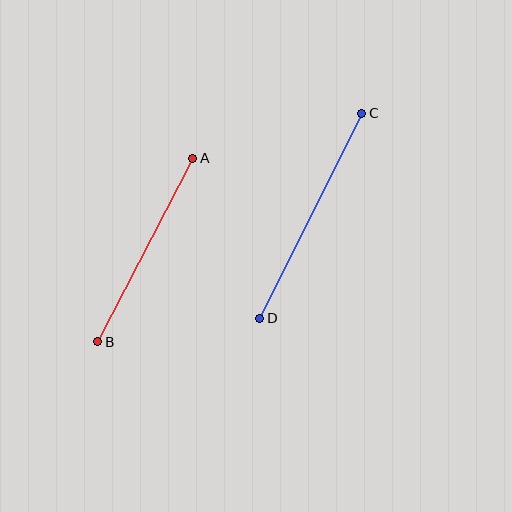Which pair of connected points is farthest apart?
Points C and D are farthest apart.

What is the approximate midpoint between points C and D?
The midpoint is at approximately (311, 216) pixels.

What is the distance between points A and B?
The distance is approximately 207 pixels.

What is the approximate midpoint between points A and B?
The midpoint is at approximately (145, 250) pixels.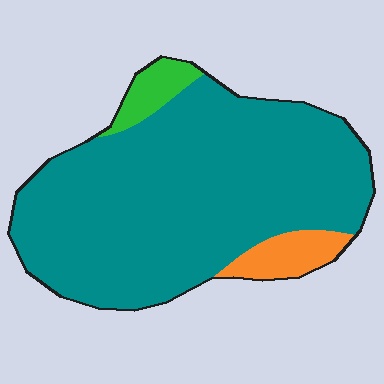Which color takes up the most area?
Teal, at roughly 85%.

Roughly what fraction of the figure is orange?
Orange takes up about one tenth (1/10) of the figure.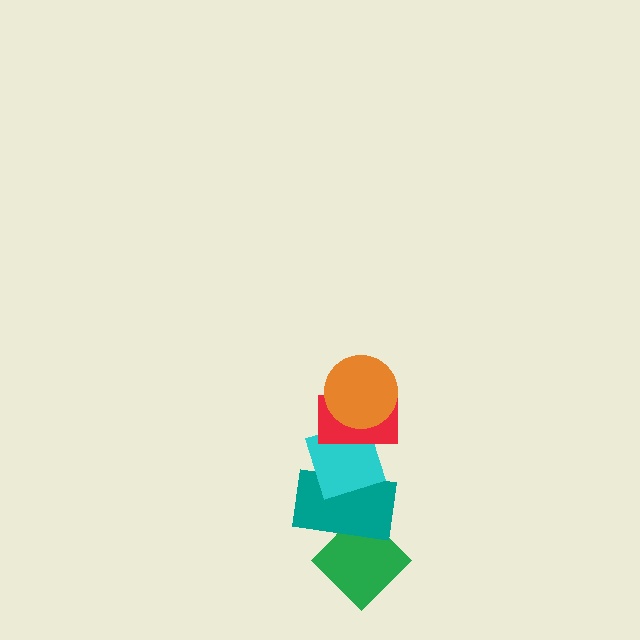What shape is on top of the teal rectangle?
The cyan diamond is on top of the teal rectangle.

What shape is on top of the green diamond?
The teal rectangle is on top of the green diamond.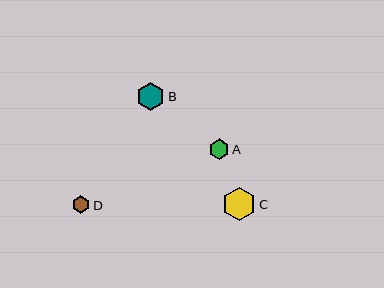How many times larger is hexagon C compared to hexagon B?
Hexagon C is approximately 1.2 times the size of hexagon B.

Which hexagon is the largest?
Hexagon C is the largest with a size of approximately 34 pixels.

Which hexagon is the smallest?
Hexagon D is the smallest with a size of approximately 18 pixels.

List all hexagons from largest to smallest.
From largest to smallest: C, B, A, D.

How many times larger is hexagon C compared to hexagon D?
Hexagon C is approximately 1.9 times the size of hexagon D.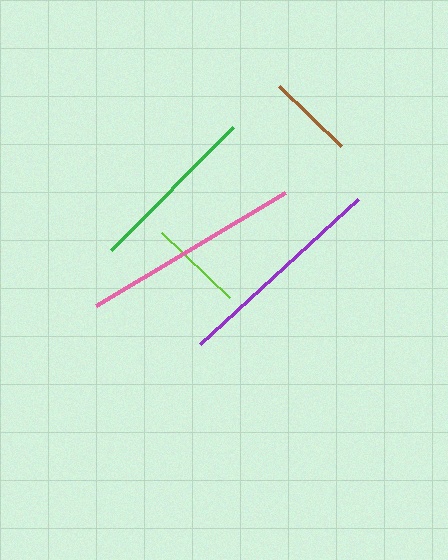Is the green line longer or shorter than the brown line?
The green line is longer than the brown line.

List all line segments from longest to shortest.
From longest to shortest: pink, purple, green, lime, brown.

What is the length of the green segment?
The green segment is approximately 172 pixels long.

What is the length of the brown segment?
The brown segment is approximately 87 pixels long.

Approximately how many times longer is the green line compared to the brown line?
The green line is approximately 2.0 times the length of the brown line.